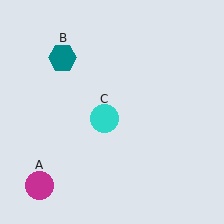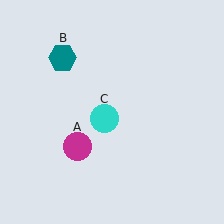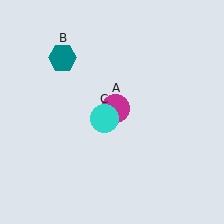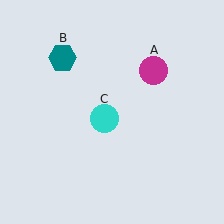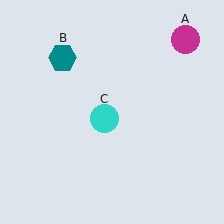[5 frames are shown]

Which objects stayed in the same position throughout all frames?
Teal hexagon (object B) and cyan circle (object C) remained stationary.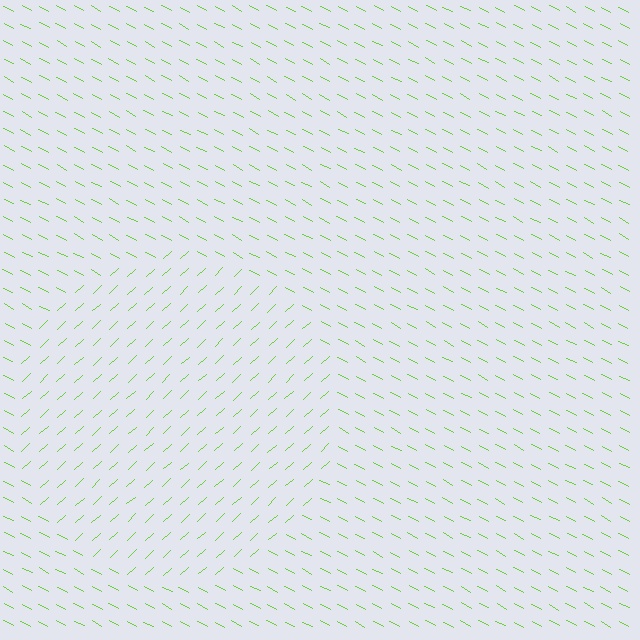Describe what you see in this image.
The image is filled with small lime line segments. A circle region in the image has lines oriented differently from the surrounding lines, creating a visible texture boundary.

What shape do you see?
I see a circle.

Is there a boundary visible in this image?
Yes, there is a texture boundary formed by a change in line orientation.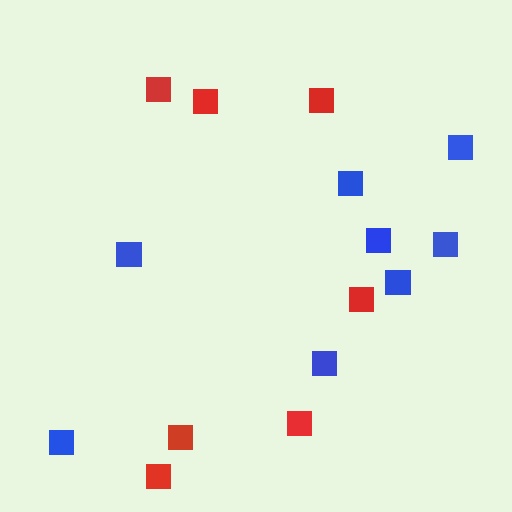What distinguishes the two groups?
There are 2 groups: one group of blue squares (8) and one group of red squares (7).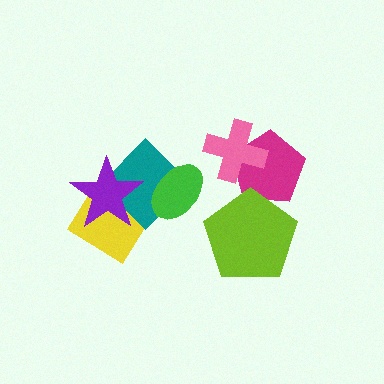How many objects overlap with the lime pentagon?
1 object overlaps with the lime pentagon.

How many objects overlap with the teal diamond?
3 objects overlap with the teal diamond.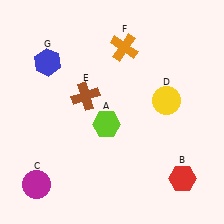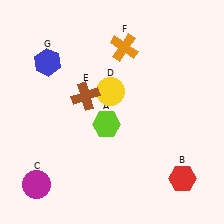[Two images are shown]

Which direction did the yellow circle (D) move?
The yellow circle (D) moved left.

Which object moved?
The yellow circle (D) moved left.